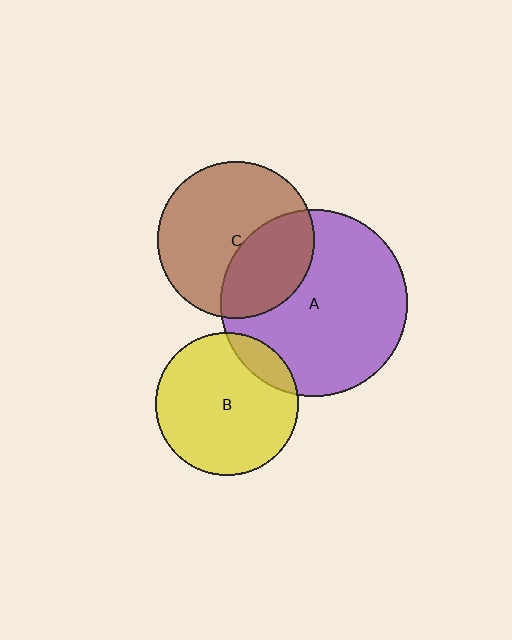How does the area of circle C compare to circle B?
Approximately 1.2 times.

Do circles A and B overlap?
Yes.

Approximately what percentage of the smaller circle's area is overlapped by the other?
Approximately 15%.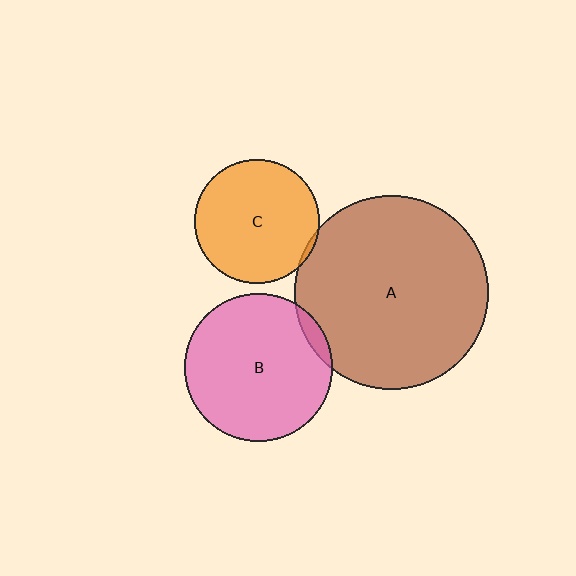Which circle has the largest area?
Circle A (brown).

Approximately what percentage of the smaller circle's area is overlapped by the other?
Approximately 5%.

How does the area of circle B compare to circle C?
Approximately 1.4 times.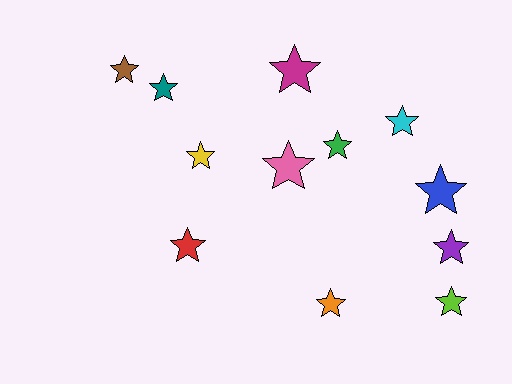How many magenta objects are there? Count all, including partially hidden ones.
There is 1 magenta object.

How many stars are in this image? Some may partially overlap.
There are 12 stars.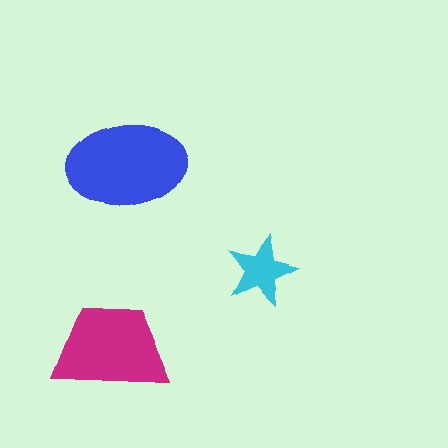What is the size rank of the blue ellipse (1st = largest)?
1st.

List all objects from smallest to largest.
The cyan star, the magenta trapezoid, the blue ellipse.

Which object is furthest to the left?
The magenta trapezoid is leftmost.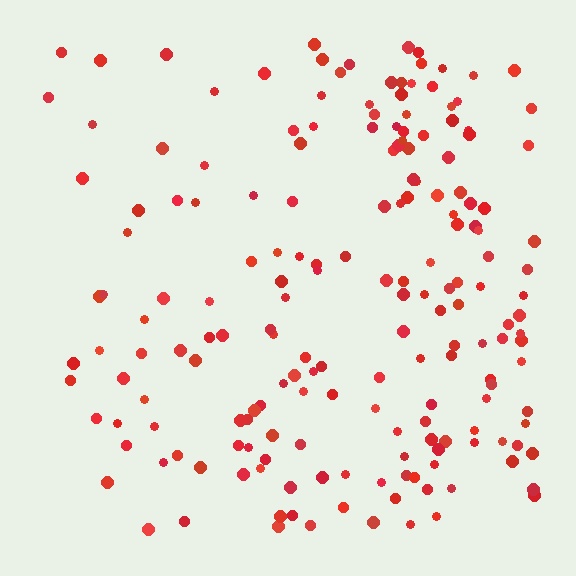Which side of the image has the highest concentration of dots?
The right.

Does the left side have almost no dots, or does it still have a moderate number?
Still a moderate number, just noticeably fewer than the right.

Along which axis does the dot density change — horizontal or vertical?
Horizontal.